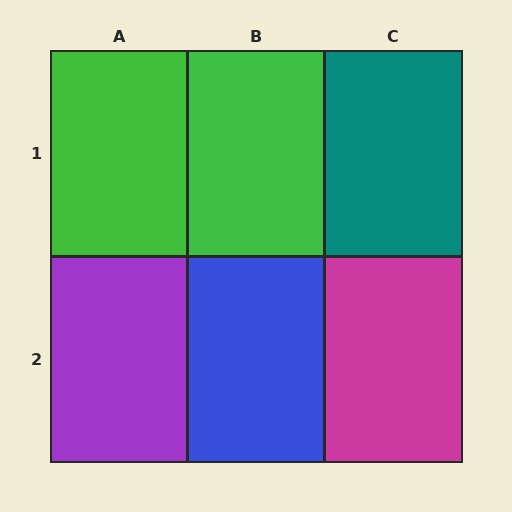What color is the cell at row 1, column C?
Teal.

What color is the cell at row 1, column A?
Green.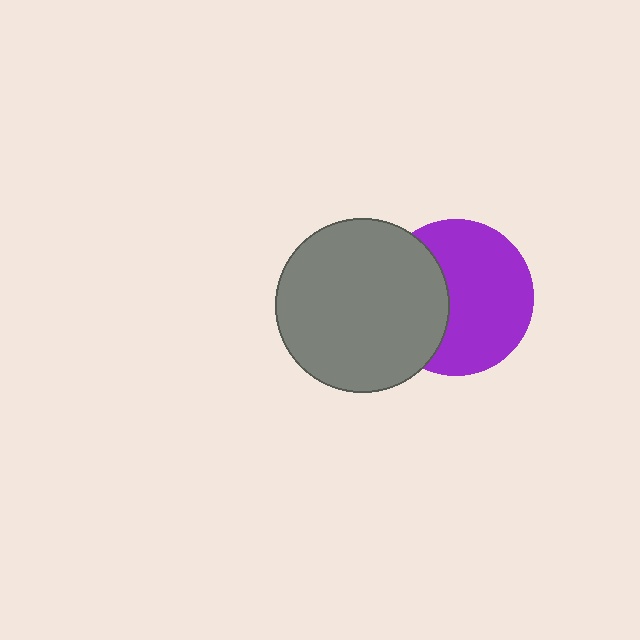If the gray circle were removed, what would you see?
You would see the complete purple circle.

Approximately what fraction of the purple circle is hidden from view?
Roughly 36% of the purple circle is hidden behind the gray circle.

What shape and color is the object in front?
The object in front is a gray circle.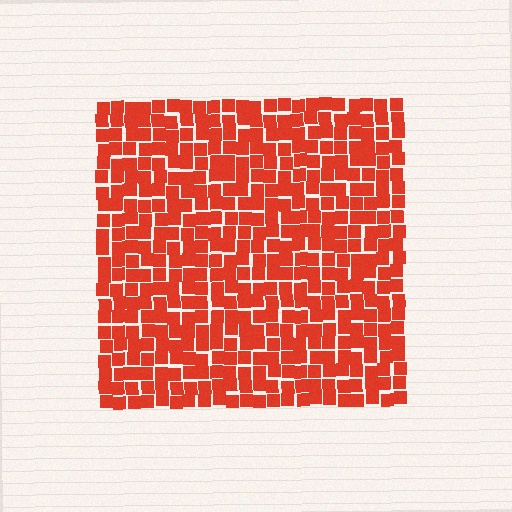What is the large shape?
The large shape is a square.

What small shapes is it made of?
It is made of small squares.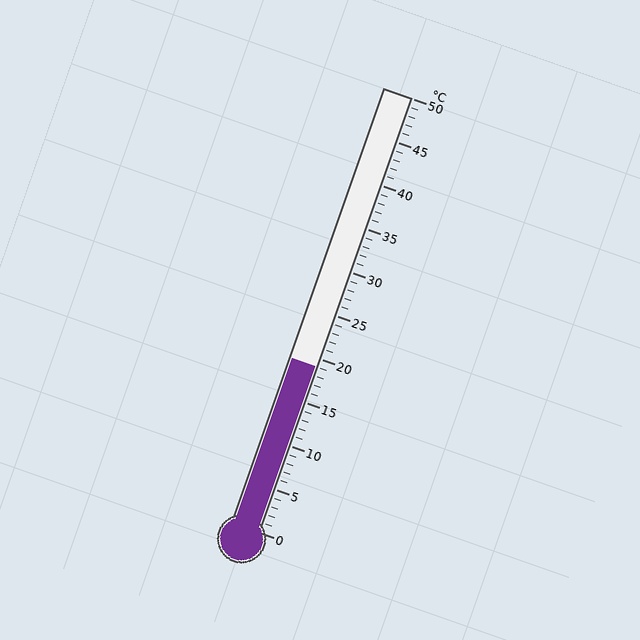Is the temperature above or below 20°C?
The temperature is below 20°C.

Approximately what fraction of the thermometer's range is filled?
The thermometer is filled to approximately 40% of its range.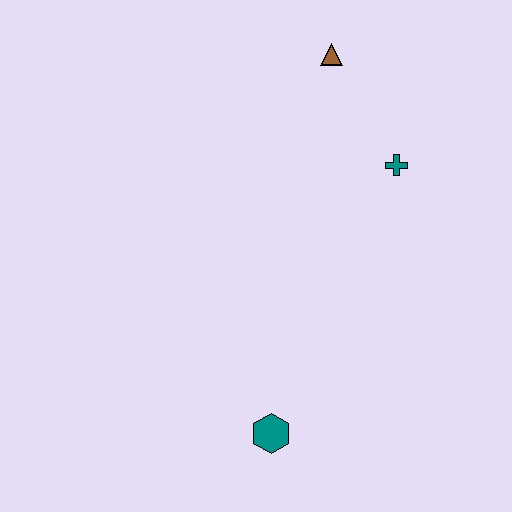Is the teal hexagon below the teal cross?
Yes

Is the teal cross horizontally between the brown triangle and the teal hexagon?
No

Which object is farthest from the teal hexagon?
The brown triangle is farthest from the teal hexagon.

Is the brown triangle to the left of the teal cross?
Yes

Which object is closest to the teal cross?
The brown triangle is closest to the teal cross.